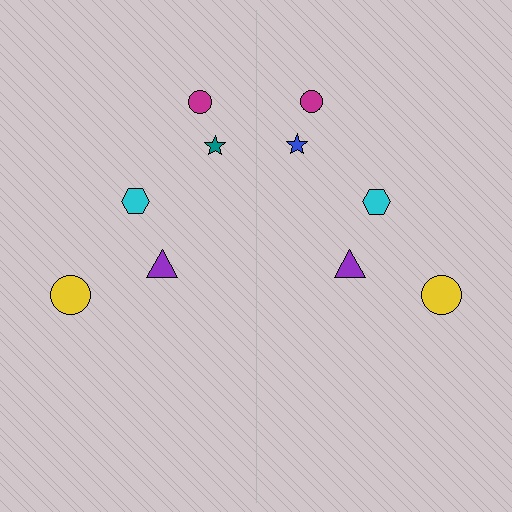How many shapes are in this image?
There are 10 shapes in this image.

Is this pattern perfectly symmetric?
No, the pattern is not perfectly symmetric. The blue star on the right side breaks the symmetry — its mirror counterpart is teal.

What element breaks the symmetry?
The blue star on the right side breaks the symmetry — its mirror counterpart is teal.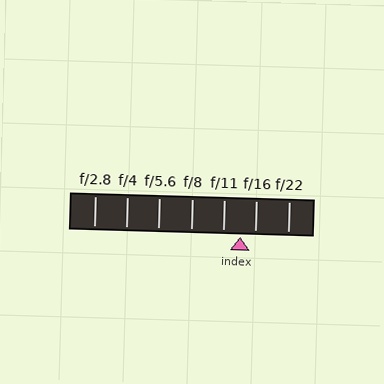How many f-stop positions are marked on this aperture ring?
There are 7 f-stop positions marked.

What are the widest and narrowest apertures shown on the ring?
The widest aperture shown is f/2.8 and the narrowest is f/22.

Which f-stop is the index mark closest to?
The index mark is closest to f/16.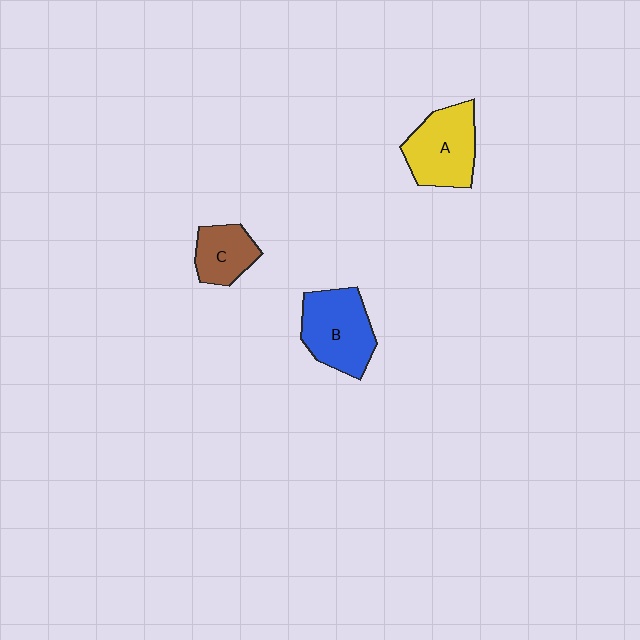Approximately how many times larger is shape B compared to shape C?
Approximately 1.7 times.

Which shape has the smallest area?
Shape C (brown).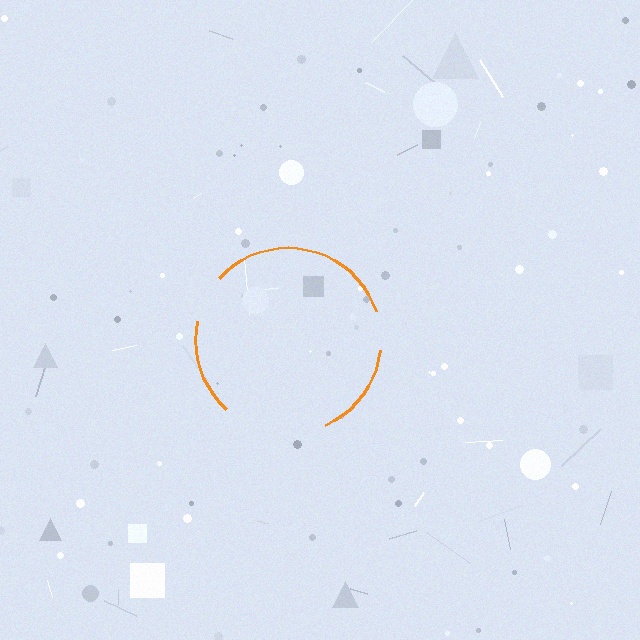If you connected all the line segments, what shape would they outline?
They would outline a circle.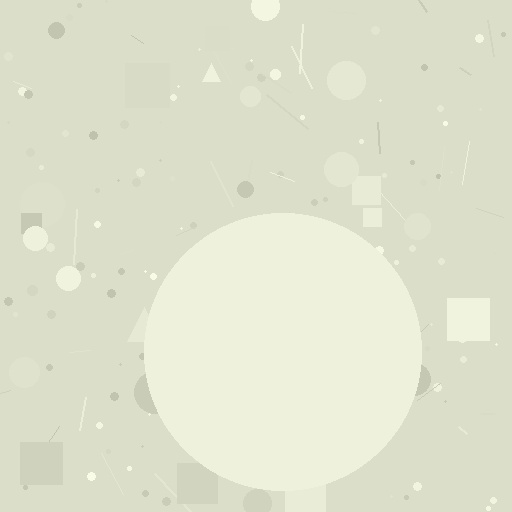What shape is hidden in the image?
A circle is hidden in the image.